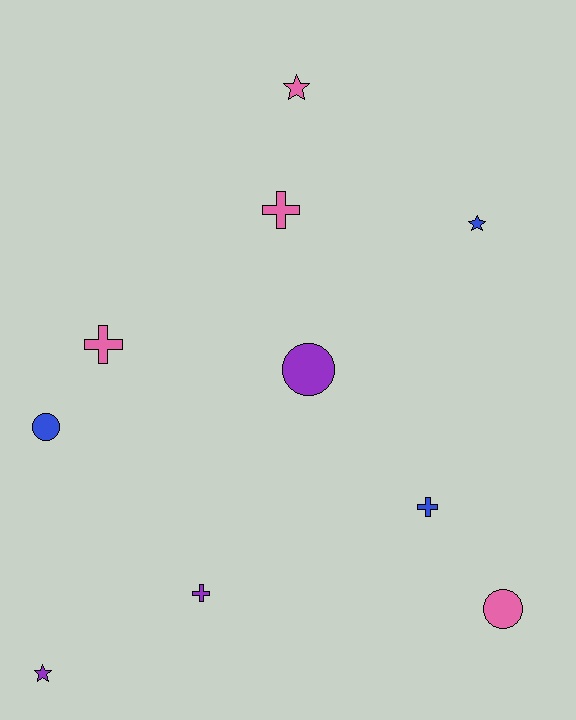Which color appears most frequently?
Pink, with 4 objects.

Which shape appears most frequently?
Cross, with 4 objects.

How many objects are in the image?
There are 10 objects.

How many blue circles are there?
There is 1 blue circle.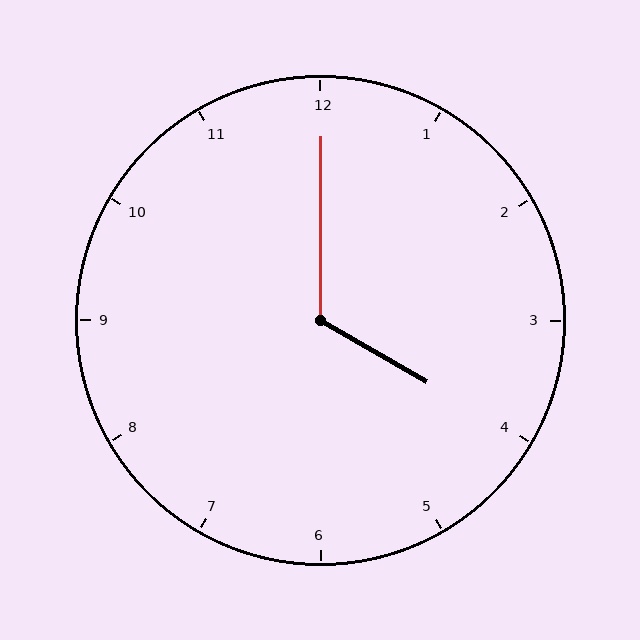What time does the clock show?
4:00.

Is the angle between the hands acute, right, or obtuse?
It is obtuse.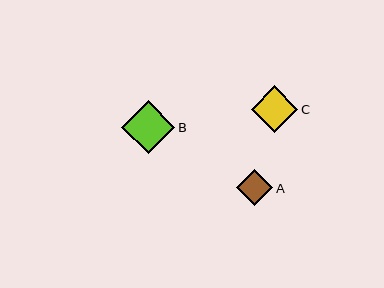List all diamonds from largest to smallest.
From largest to smallest: B, C, A.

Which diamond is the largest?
Diamond B is the largest with a size of approximately 54 pixels.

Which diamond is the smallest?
Diamond A is the smallest with a size of approximately 36 pixels.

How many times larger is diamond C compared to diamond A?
Diamond C is approximately 1.3 times the size of diamond A.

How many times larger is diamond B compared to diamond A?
Diamond B is approximately 1.5 times the size of diamond A.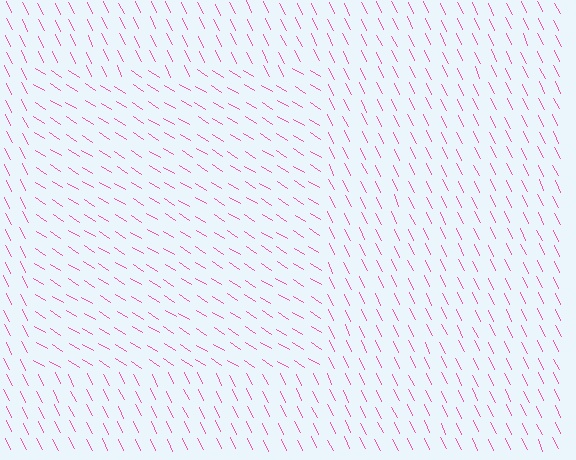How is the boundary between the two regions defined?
The boundary is defined purely by a change in line orientation (approximately 32 degrees difference). All lines are the same color and thickness.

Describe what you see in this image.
The image is filled with small pink line segments. A rectangle region in the image has lines oriented differently from the surrounding lines, creating a visible texture boundary.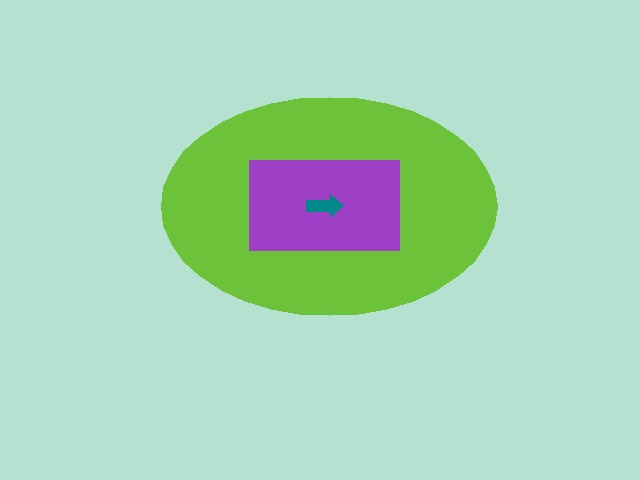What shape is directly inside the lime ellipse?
The purple rectangle.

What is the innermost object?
The teal arrow.